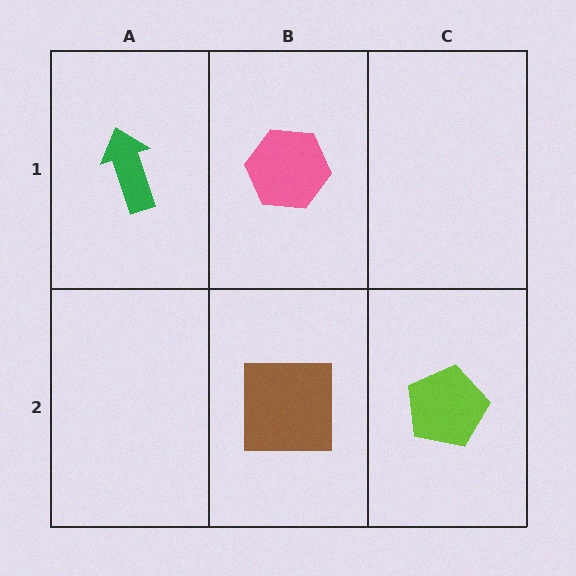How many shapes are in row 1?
2 shapes.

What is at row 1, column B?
A pink hexagon.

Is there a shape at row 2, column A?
No, that cell is empty.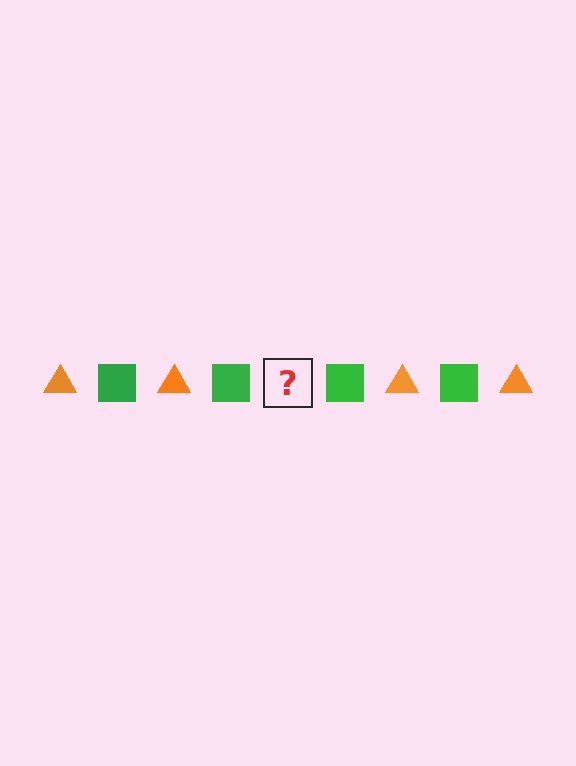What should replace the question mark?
The question mark should be replaced with an orange triangle.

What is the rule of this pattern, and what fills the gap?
The rule is that the pattern alternates between orange triangle and green square. The gap should be filled with an orange triangle.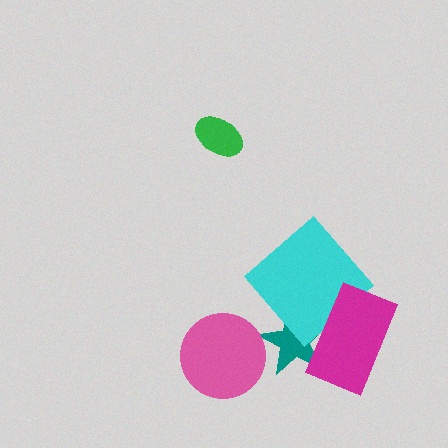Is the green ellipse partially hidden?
No, no other shape covers it.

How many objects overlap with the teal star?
2 objects overlap with the teal star.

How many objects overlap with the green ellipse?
0 objects overlap with the green ellipse.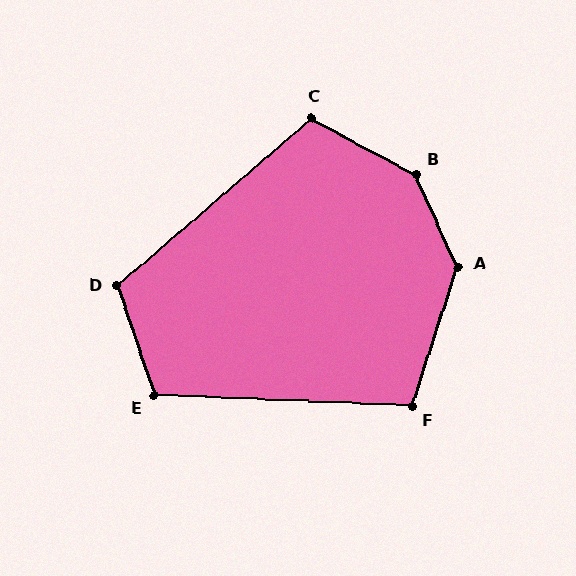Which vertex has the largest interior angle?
B, at approximately 142 degrees.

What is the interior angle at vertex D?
Approximately 112 degrees (obtuse).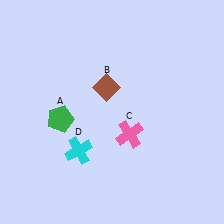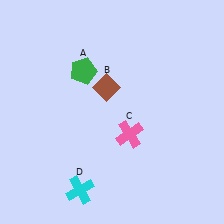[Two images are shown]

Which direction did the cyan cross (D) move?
The cyan cross (D) moved down.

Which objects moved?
The objects that moved are: the green pentagon (A), the cyan cross (D).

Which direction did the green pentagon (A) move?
The green pentagon (A) moved up.